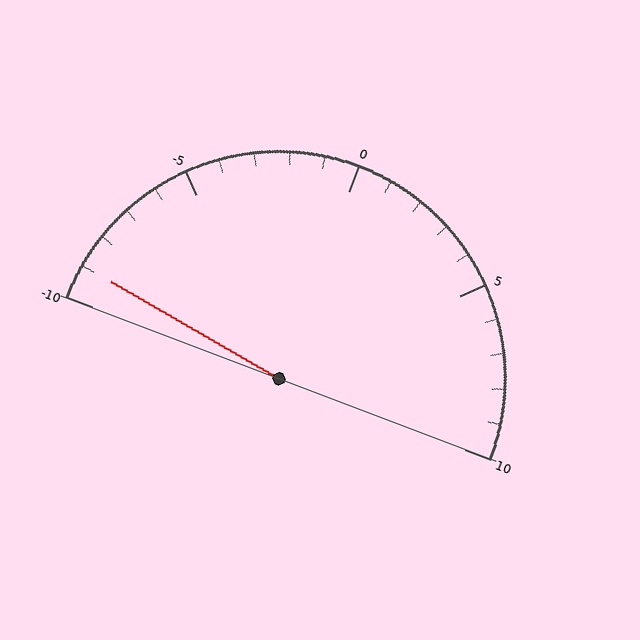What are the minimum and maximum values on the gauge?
The gauge ranges from -10 to 10.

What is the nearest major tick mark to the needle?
The nearest major tick mark is -10.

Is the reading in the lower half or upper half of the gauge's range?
The reading is in the lower half of the range (-10 to 10).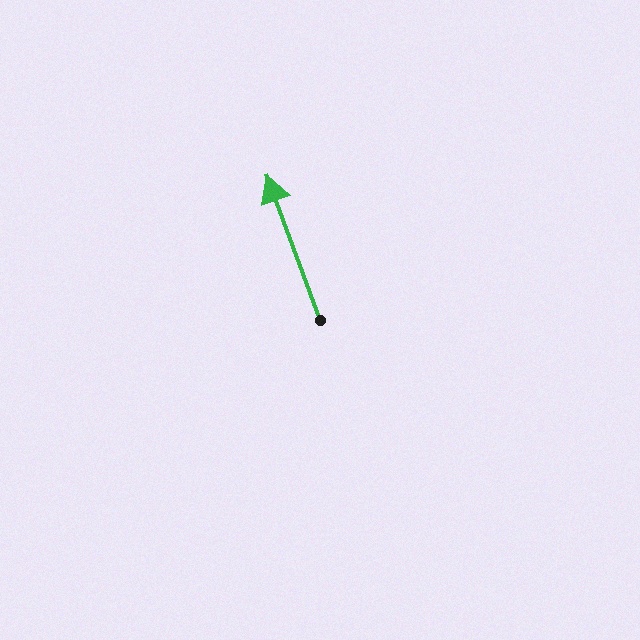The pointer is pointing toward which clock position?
Roughly 11 o'clock.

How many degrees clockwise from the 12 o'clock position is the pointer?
Approximately 340 degrees.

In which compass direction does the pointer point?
North.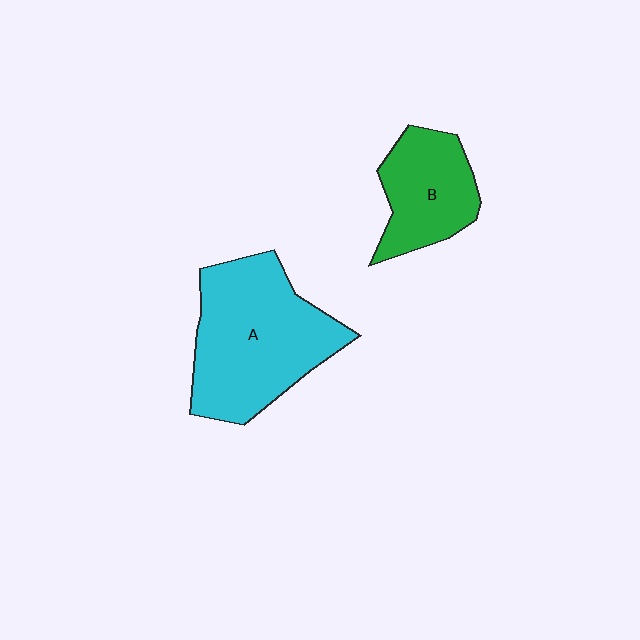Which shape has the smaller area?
Shape B (green).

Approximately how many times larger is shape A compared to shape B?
Approximately 1.8 times.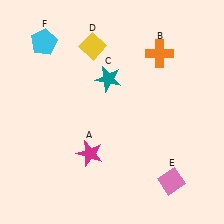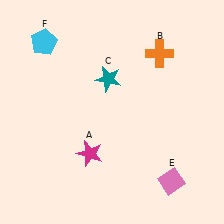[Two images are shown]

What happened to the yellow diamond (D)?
The yellow diamond (D) was removed in Image 2. It was in the top-left area of Image 1.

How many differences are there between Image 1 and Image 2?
There is 1 difference between the two images.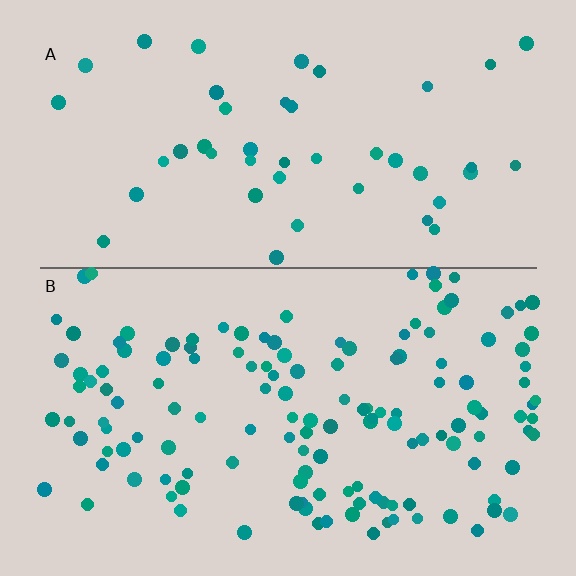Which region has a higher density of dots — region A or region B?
B (the bottom).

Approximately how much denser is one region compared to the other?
Approximately 3.1× — region B over region A.